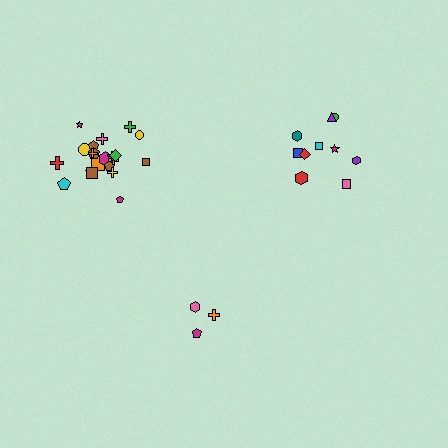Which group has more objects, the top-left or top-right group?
The top-left group.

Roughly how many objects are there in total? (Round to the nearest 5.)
Roughly 35 objects in total.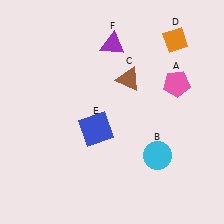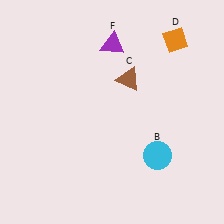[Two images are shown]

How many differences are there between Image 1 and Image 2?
There are 2 differences between the two images.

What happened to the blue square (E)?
The blue square (E) was removed in Image 2. It was in the bottom-left area of Image 1.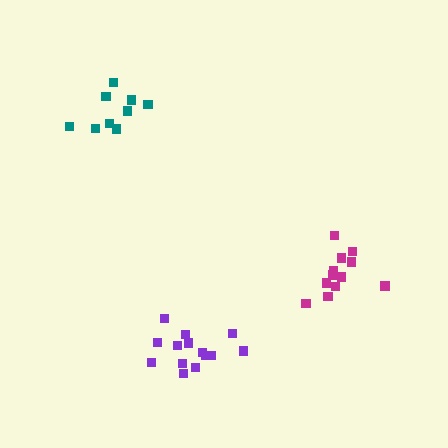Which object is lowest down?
The purple cluster is bottommost.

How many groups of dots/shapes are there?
There are 3 groups.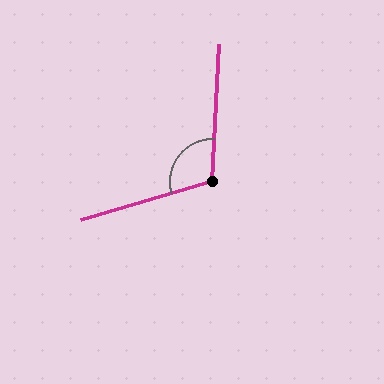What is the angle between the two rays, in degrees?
Approximately 109 degrees.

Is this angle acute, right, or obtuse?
It is obtuse.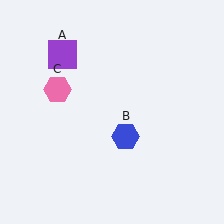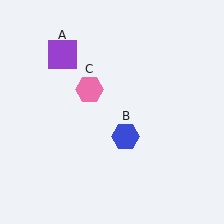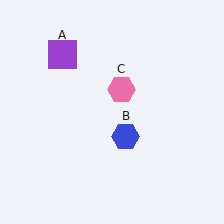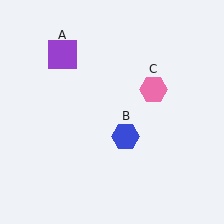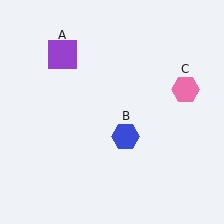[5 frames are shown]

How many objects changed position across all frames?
1 object changed position: pink hexagon (object C).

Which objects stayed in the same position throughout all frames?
Purple square (object A) and blue hexagon (object B) remained stationary.